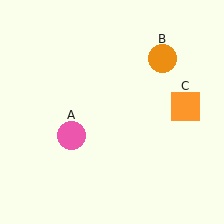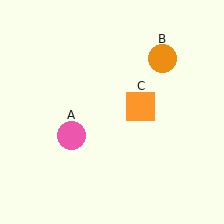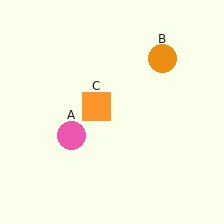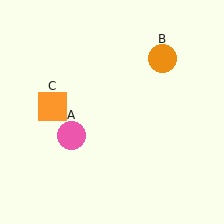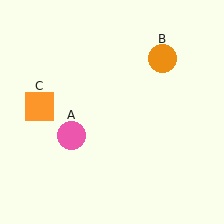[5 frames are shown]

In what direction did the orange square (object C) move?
The orange square (object C) moved left.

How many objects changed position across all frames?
1 object changed position: orange square (object C).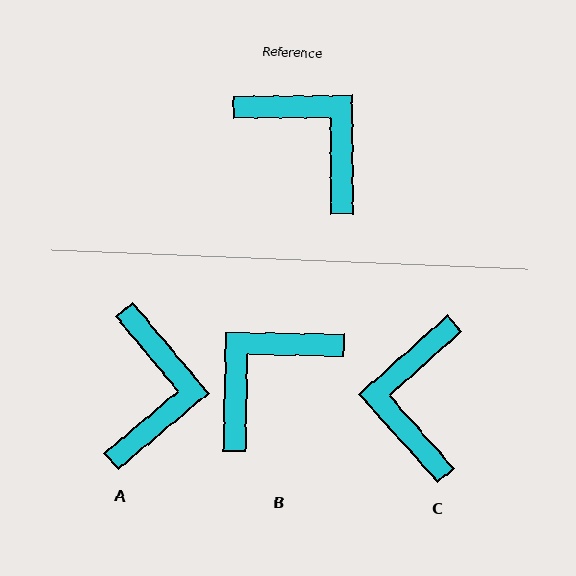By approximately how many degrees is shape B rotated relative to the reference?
Approximately 89 degrees counter-clockwise.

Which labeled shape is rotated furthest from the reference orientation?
C, about 131 degrees away.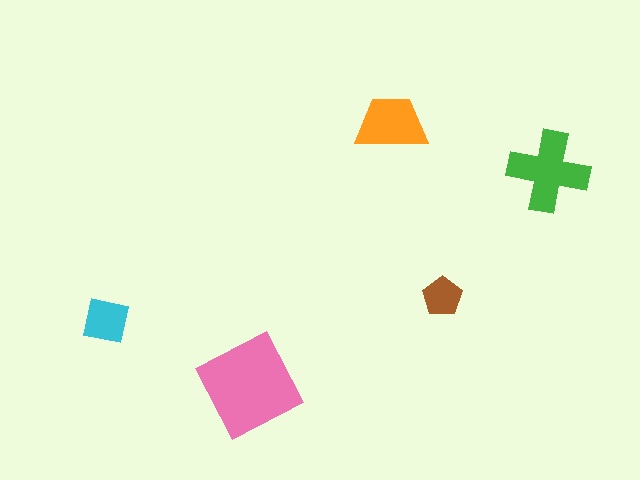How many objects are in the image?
There are 5 objects in the image.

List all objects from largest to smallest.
The pink diamond, the green cross, the orange trapezoid, the cyan square, the brown pentagon.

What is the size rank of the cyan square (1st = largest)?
4th.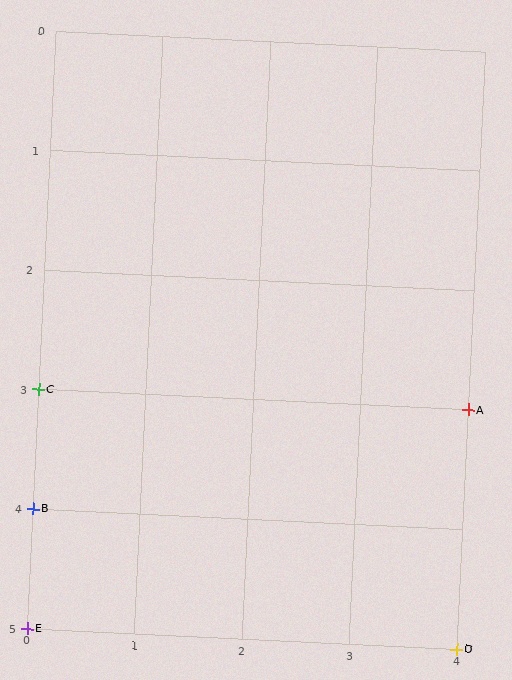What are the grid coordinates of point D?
Point D is at grid coordinates (4, 5).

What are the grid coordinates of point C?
Point C is at grid coordinates (0, 3).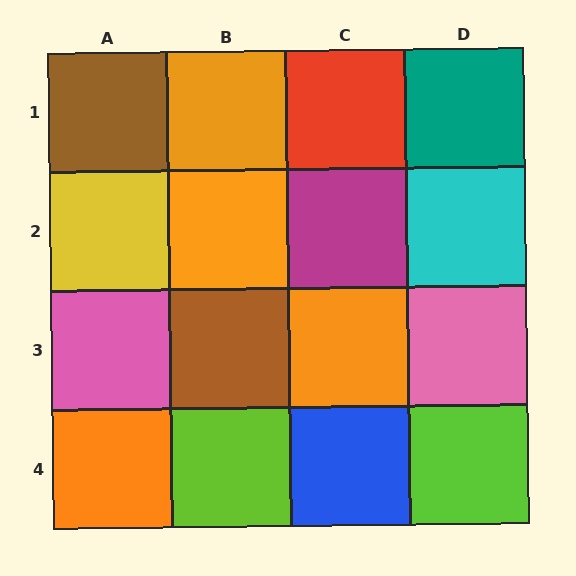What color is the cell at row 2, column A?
Yellow.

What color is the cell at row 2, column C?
Magenta.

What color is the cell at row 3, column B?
Brown.